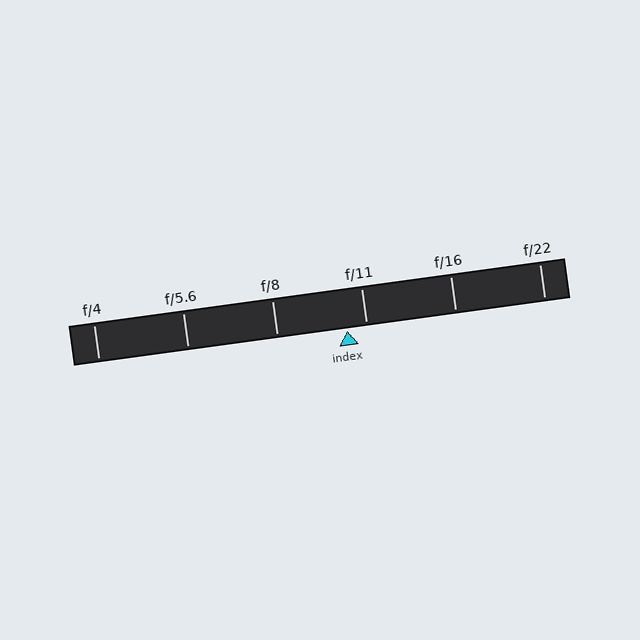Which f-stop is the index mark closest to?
The index mark is closest to f/11.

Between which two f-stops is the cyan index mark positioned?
The index mark is between f/8 and f/11.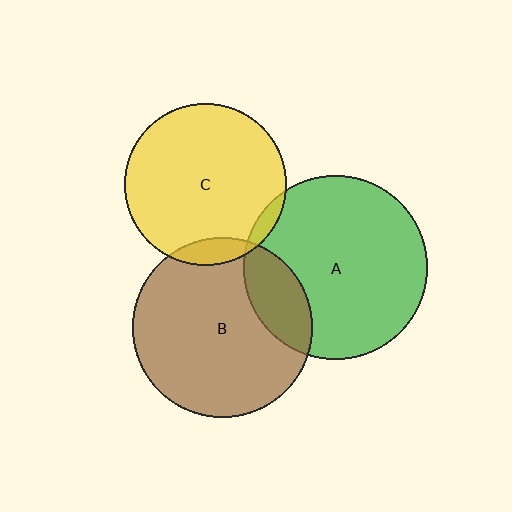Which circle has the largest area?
Circle A (green).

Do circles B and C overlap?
Yes.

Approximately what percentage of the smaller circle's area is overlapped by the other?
Approximately 10%.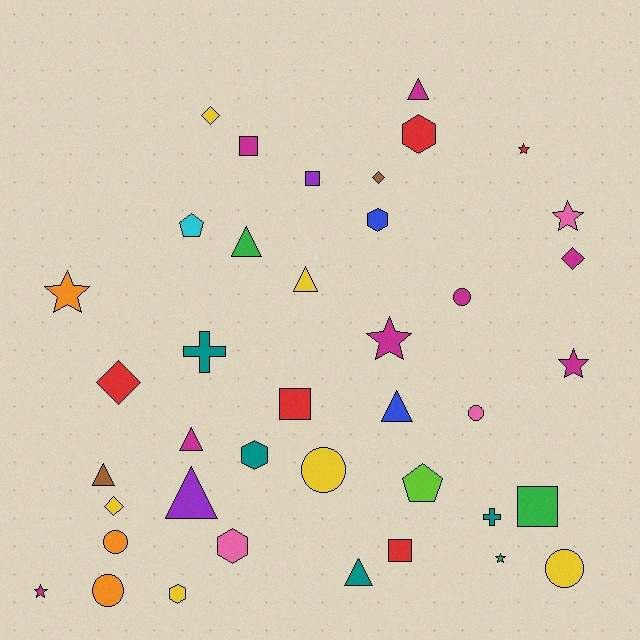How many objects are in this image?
There are 40 objects.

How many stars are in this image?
There are 7 stars.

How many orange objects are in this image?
There are 3 orange objects.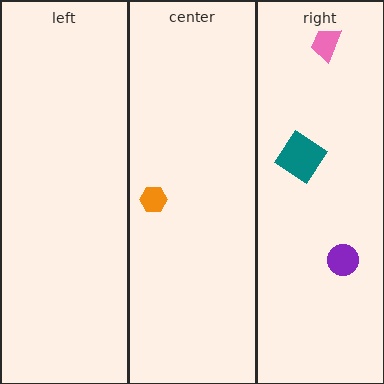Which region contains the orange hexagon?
The center region.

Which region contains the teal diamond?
The right region.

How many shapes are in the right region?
3.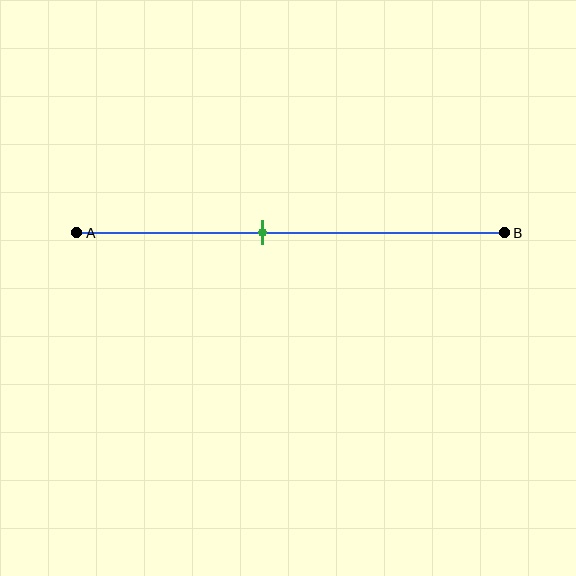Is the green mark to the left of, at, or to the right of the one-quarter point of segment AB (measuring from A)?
The green mark is to the right of the one-quarter point of segment AB.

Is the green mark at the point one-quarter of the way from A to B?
No, the mark is at about 45% from A, not at the 25% one-quarter point.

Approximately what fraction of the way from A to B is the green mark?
The green mark is approximately 45% of the way from A to B.